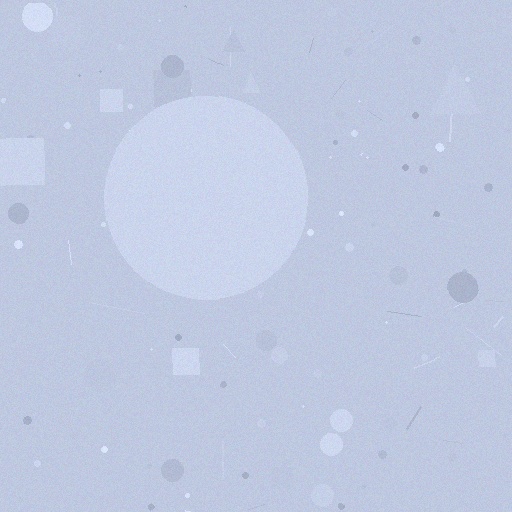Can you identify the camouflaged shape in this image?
The camouflaged shape is a circle.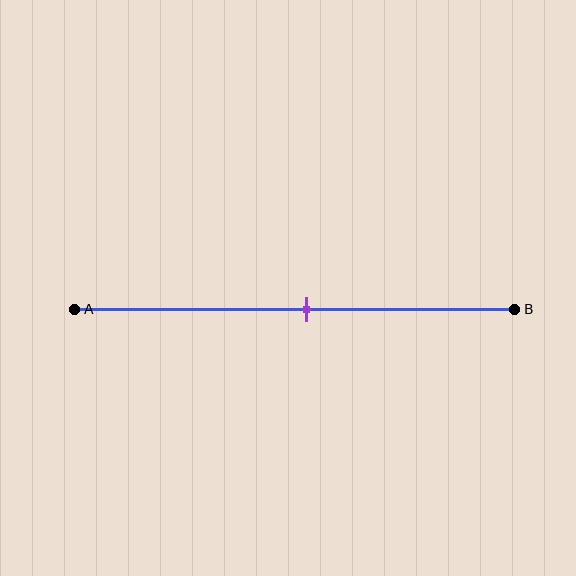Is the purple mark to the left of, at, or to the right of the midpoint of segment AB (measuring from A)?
The purple mark is approximately at the midpoint of segment AB.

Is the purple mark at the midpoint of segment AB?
Yes, the mark is approximately at the midpoint.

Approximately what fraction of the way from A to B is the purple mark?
The purple mark is approximately 55% of the way from A to B.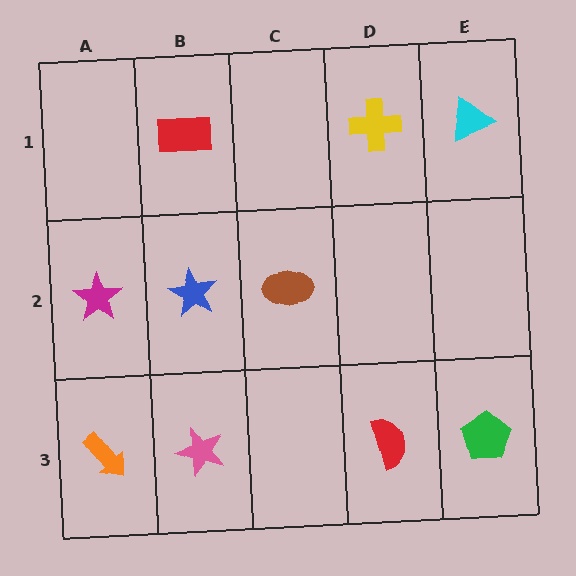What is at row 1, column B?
A red rectangle.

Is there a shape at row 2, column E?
No, that cell is empty.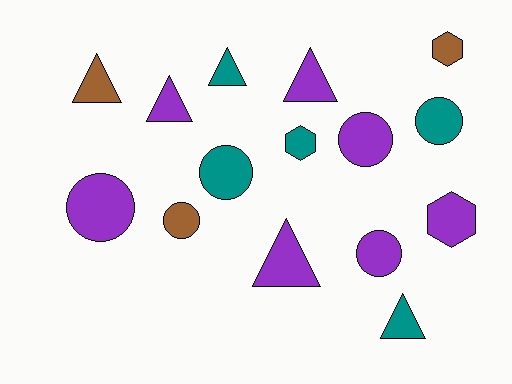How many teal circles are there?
There are 2 teal circles.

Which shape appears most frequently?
Circle, with 6 objects.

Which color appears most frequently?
Purple, with 7 objects.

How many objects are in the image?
There are 15 objects.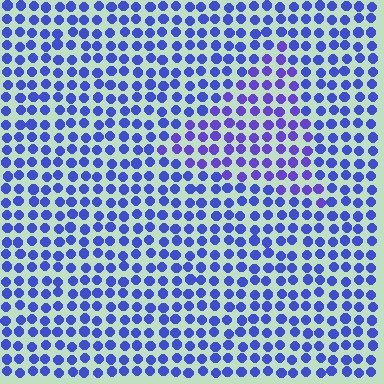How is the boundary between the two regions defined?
The boundary is defined purely by a slight shift in hue (about 21 degrees). Spacing, size, and orientation are identical on both sides.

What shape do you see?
I see a triangle.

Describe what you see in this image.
The image is filled with small blue elements in a uniform arrangement. A triangle-shaped region is visible where the elements are tinted to a slightly different hue, forming a subtle color boundary.